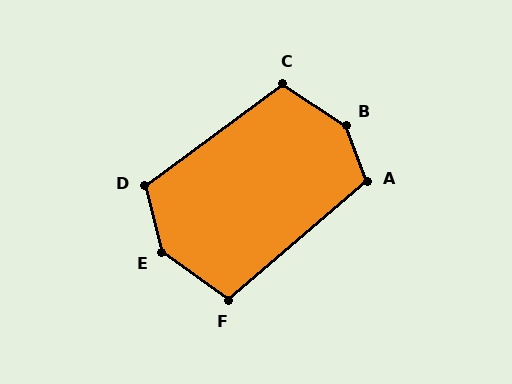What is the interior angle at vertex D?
Approximately 112 degrees (obtuse).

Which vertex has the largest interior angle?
B, at approximately 144 degrees.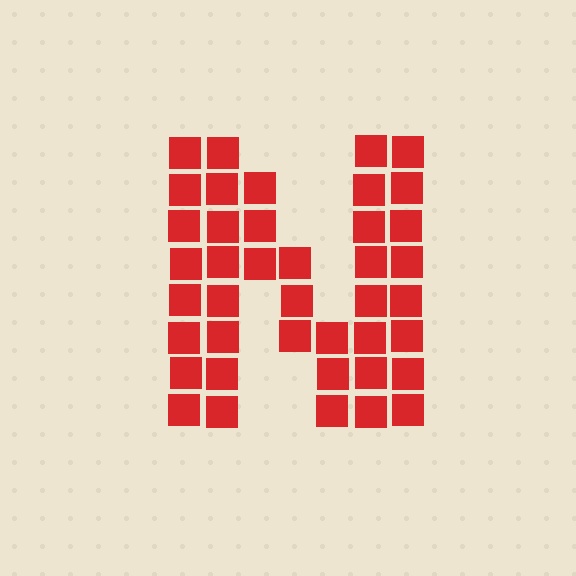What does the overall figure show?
The overall figure shows the letter N.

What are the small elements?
The small elements are squares.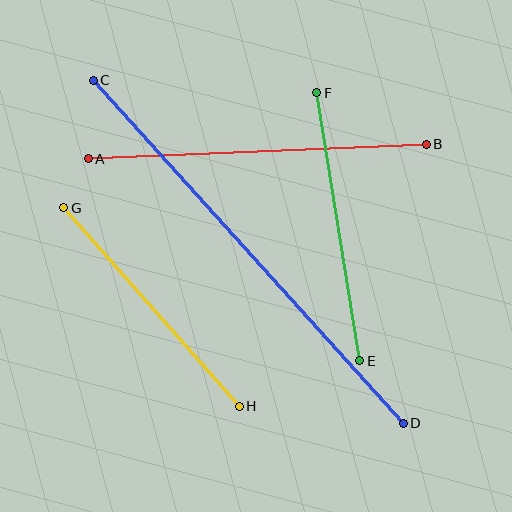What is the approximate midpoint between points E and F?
The midpoint is at approximately (338, 227) pixels.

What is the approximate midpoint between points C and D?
The midpoint is at approximately (248, 252) pixels.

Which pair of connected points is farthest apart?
Points C and D are farthest apart.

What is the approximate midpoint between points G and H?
The midpoint is at approximately (151, 307) pixels.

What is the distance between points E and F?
The distance is approximately 271 pixels.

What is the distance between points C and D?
The distance is approximately 462 pixels.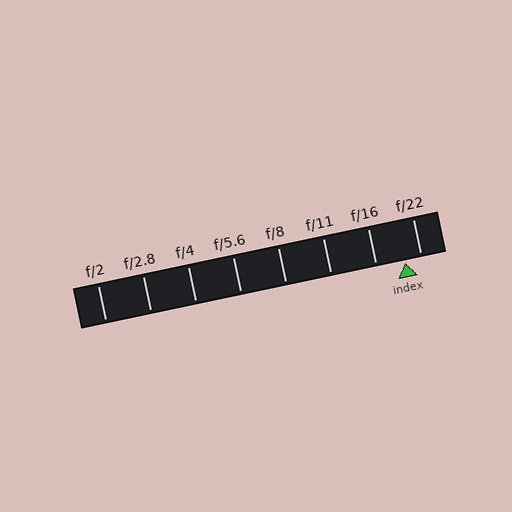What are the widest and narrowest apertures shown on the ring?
The widest aperture shown is f/2 and the narrowest is f/22.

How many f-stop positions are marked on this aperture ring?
There are 8 f-stop positions marked.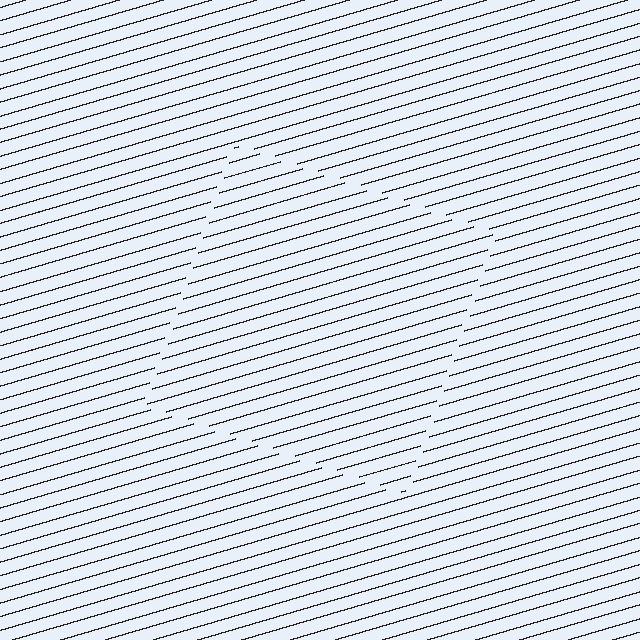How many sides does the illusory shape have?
4 sides — the line-ends trace a square.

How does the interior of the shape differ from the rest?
The interior of the shape contains the same grating, shifted by half a period — the contour is defined by the phase discontinuity where line-ends from the inner and outer gratings abut.